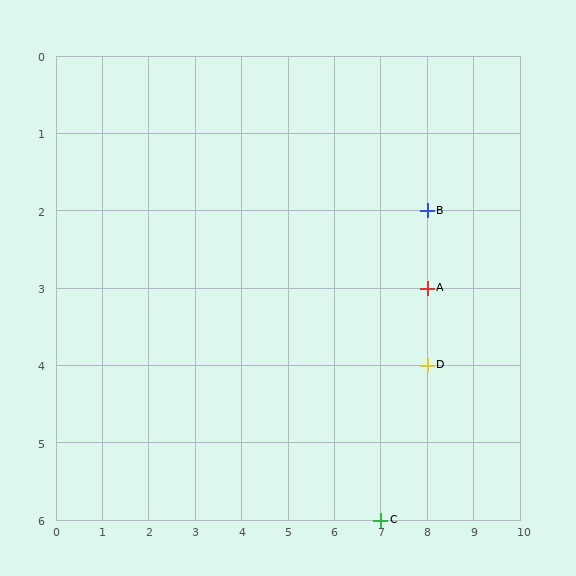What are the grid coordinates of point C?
Point C is at grid coordinates (7, 6).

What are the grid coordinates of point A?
Point A is at grid coordinates (8, 3).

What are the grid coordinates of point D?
Point D is at grid coordinates (8, 4).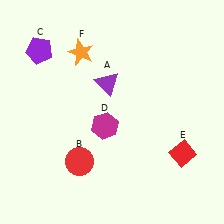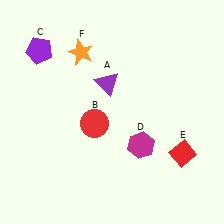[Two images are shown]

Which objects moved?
The objects that moved are: the red circle (B), the magenta hexagon (D).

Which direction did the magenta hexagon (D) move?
The magenta hexagon (D) moved right.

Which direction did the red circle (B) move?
The red circle (B) moved up.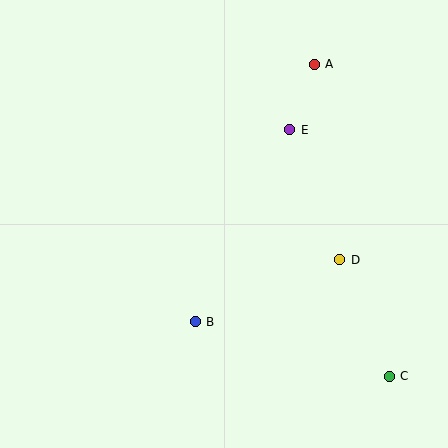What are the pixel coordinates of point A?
Point A is at (314, 64).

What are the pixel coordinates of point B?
Point B is at (195, 322).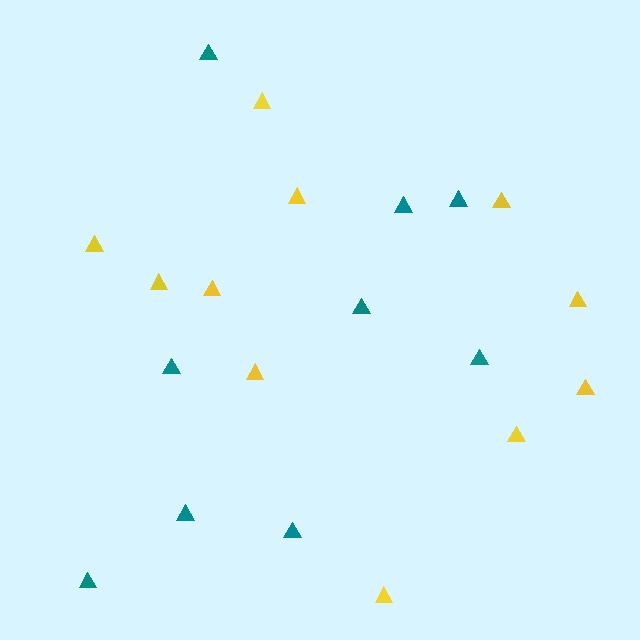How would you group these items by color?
There are 2 groups: one group of teal triangles (9) and one group of yellow triangles (11).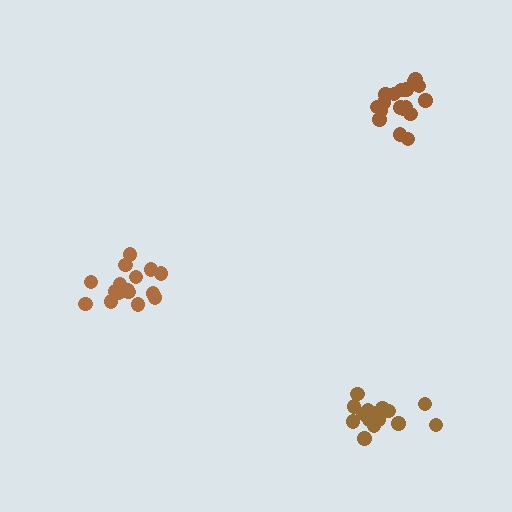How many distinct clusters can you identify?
There are 3 distinct clusters.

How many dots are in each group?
Group 1: 18 dots, Group 2: 16 dots, Group 3: 15 dots (49 total).